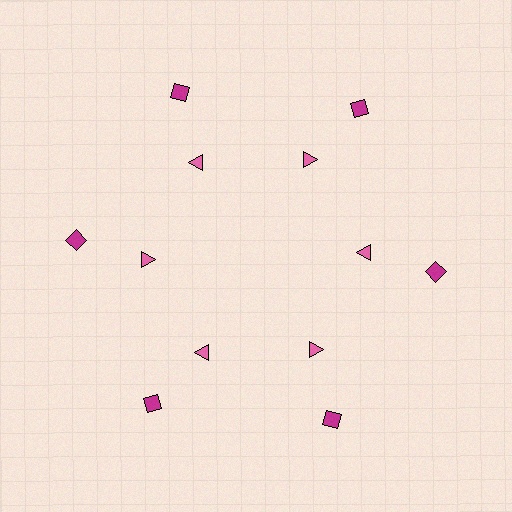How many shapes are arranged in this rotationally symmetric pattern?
There are 12 shapes, arranged in 6 groups of 2.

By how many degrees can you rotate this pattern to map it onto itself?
The pattern maps onto itself every 60 degrees of rotation.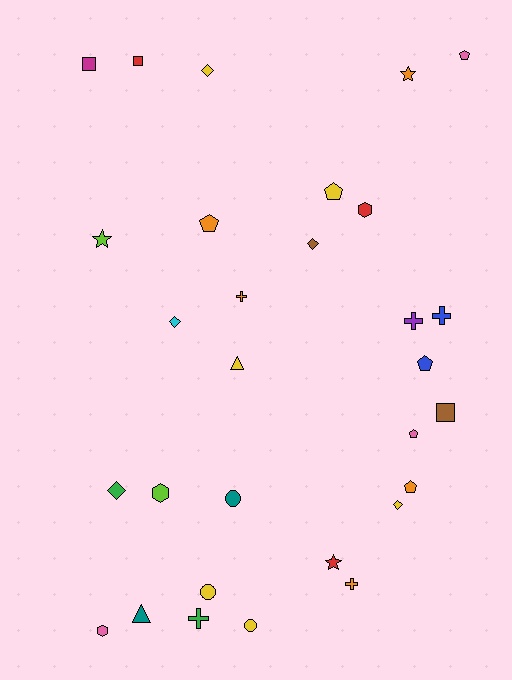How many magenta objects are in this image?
There is 1 magenta object.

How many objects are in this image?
There are 30 objects.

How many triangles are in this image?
There are 2 triangles.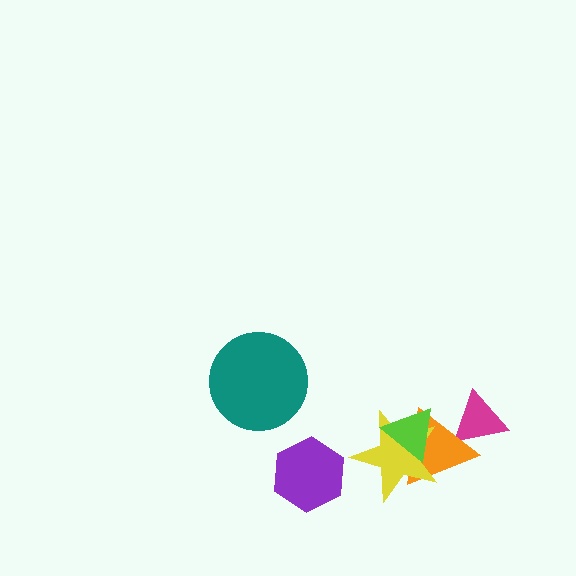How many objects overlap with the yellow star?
2 objects overlap with the yellow star.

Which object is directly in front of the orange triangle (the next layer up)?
The yellow star is directly in front of the orange triangle.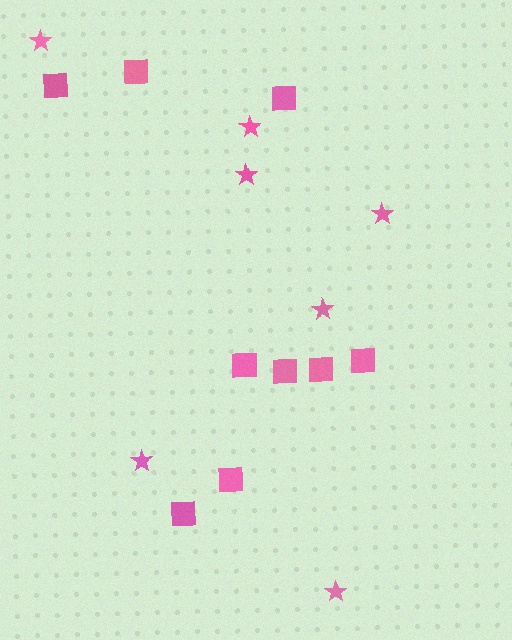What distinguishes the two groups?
There are 2 groups: one group of squares (9) and one group of stars (7).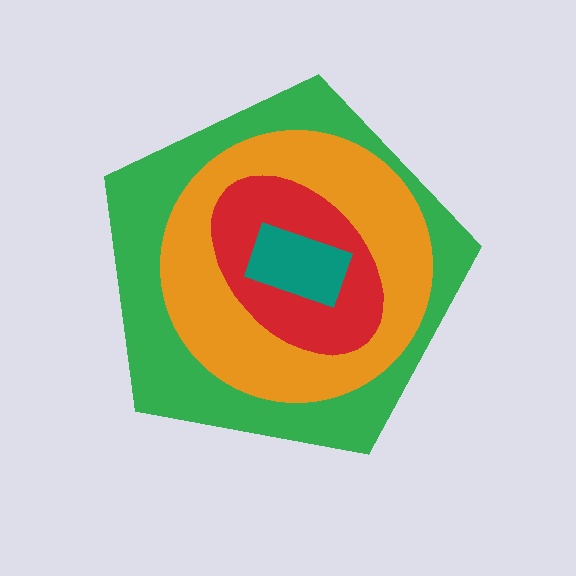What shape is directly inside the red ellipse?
The teal rectangle.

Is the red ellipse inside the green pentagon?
Yes.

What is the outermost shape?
The green pentagon.